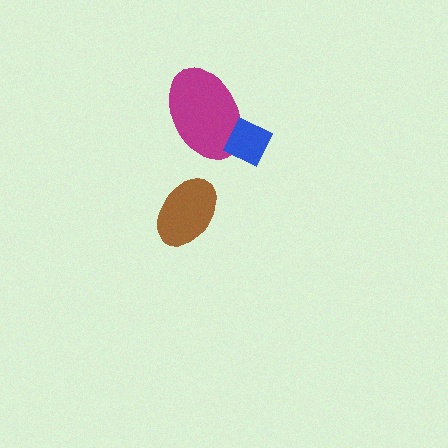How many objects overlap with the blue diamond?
1 object overlaps with the blue diamond.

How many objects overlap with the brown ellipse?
0 objects overlap with the brown ellipse.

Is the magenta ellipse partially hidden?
Yes, it is partially covered by another shape.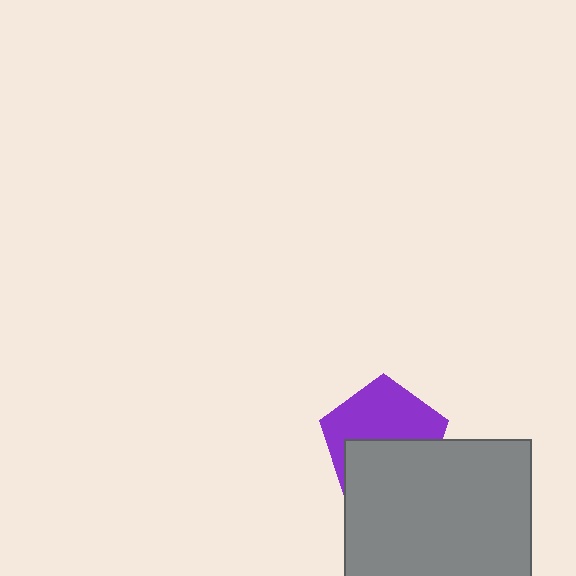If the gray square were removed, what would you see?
You would see the complete purple pentagon.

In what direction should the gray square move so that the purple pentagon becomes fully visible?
The gray square should move down. That is the shortest direction to clear the overlap and leave the purple pentagon fully visible.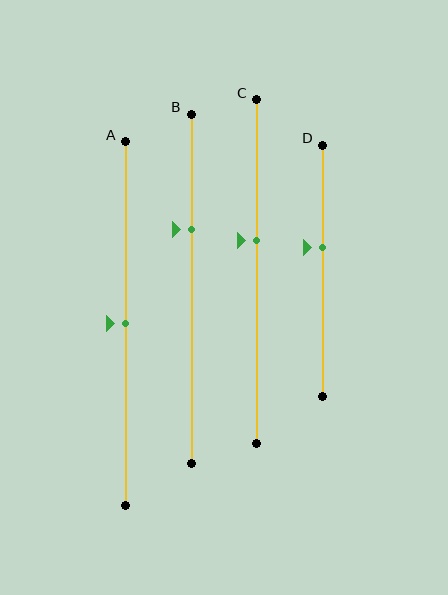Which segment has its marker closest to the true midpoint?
Segment A has its marker closest to the true midpoint.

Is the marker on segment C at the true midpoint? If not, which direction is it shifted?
No, the marker on segment C is shifted upward by about 9% of the segment length.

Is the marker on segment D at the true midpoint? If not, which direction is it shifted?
No, the marker on segment D is shifted upward by about 9% of the segment length.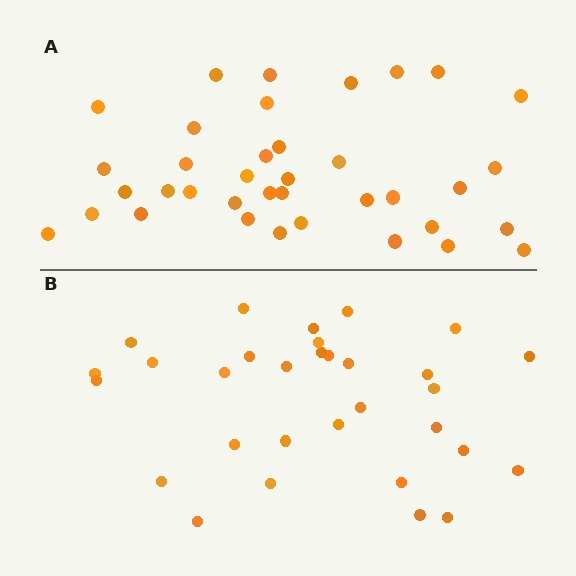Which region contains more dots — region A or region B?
Region A (the top region) has more dots.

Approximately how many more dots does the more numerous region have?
Region A has about 6 more dots than region B.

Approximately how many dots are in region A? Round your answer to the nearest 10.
About 40 dots. (The exact count is 37, which rounds to 40.)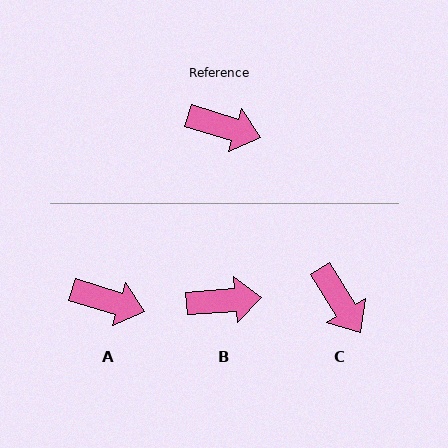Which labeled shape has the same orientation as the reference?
A.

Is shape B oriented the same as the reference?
No, it is off by about 21 degrees.